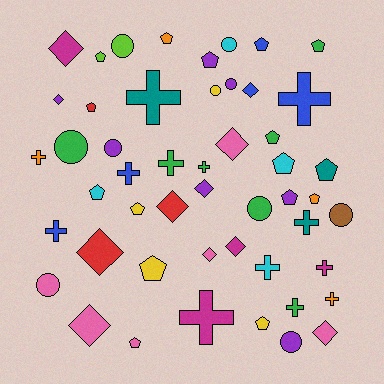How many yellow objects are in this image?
There are 4 yellow objects.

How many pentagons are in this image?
There are 16 pentagons.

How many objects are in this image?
There are 50 objects.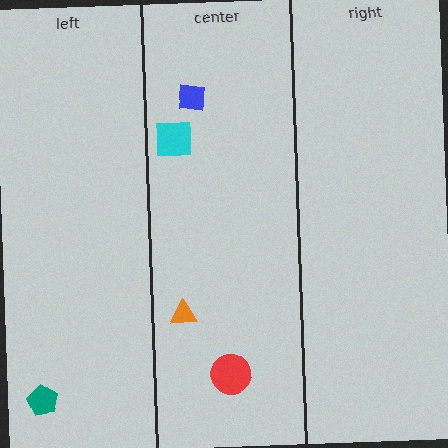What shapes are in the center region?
The red circle, the blue square, the cyan square, the orange triangle.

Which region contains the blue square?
The center region.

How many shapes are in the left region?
1.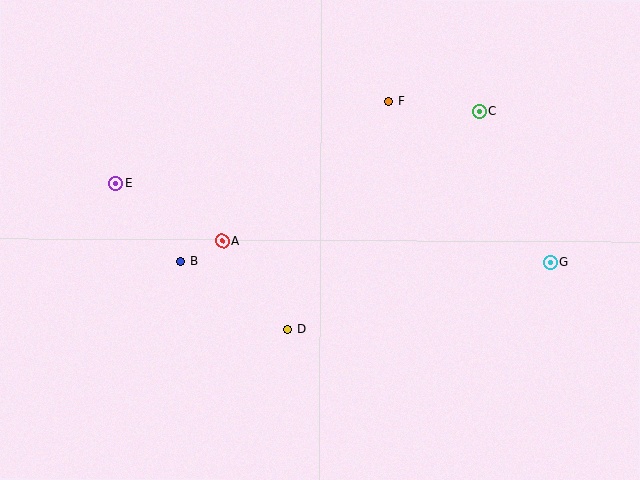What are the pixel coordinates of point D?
Point D is at (287, 329).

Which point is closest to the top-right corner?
Point C is closest to the top-right corner.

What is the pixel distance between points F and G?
The distance between F and G is 228 pixels.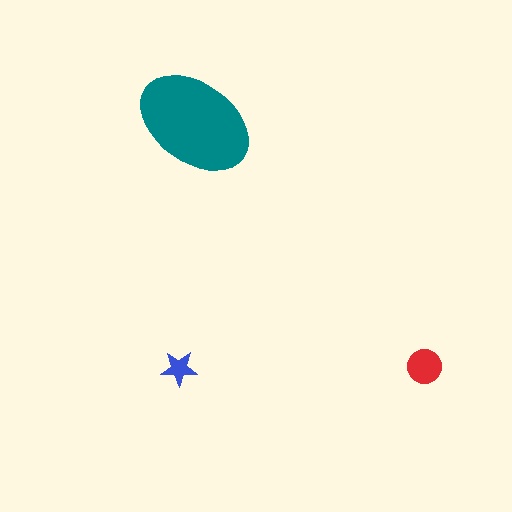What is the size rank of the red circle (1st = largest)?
2nd.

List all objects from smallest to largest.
The blue star, the red circle, the teal ellipse.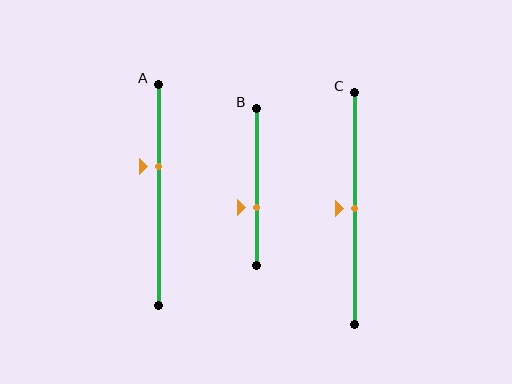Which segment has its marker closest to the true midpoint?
Segment C has its marker closest to the true midpoint.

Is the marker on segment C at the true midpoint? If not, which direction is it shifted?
Yes, the marker on segment C is at the true midpoint.